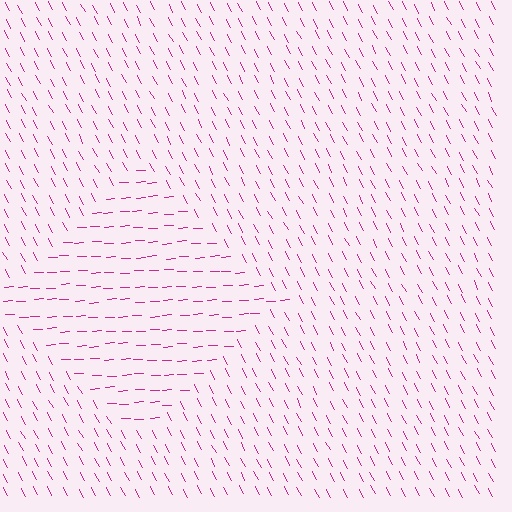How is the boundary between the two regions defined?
The boundary is defined purely by a change in line orientation (approximately 65 degrees difference). All lines are the same color and thickness.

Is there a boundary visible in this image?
Yes, there is a texture boundary formed by a change in line orientation.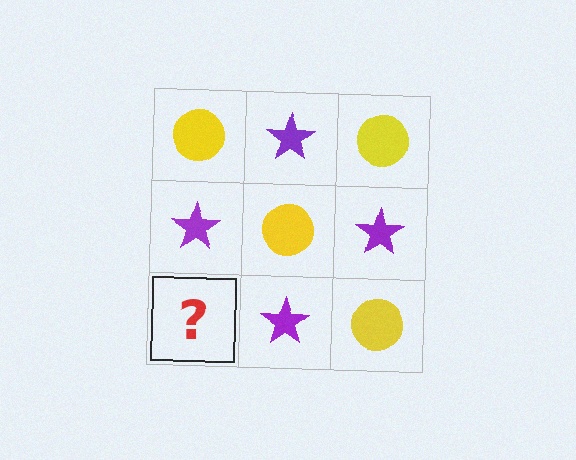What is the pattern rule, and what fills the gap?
The rule is that it alternates yellow circle and purple star in a checkerboard pattern. The gap should be filled with a yellow circle.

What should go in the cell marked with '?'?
The missing cell should contain a yellow circle.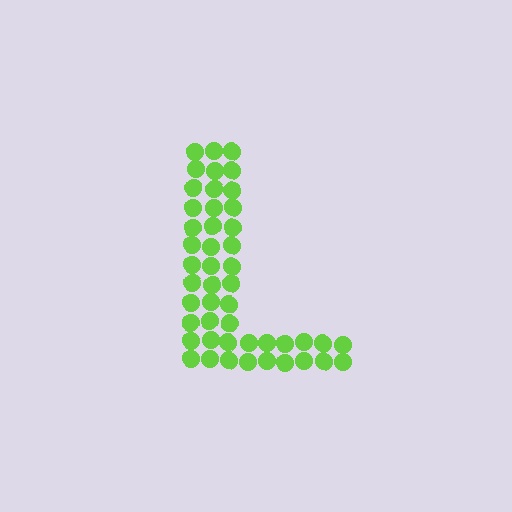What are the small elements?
The small elements are circles.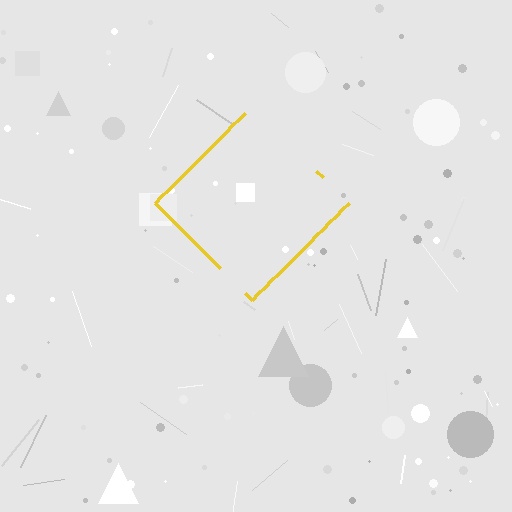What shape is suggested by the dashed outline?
The dashed outline suggests a diamond.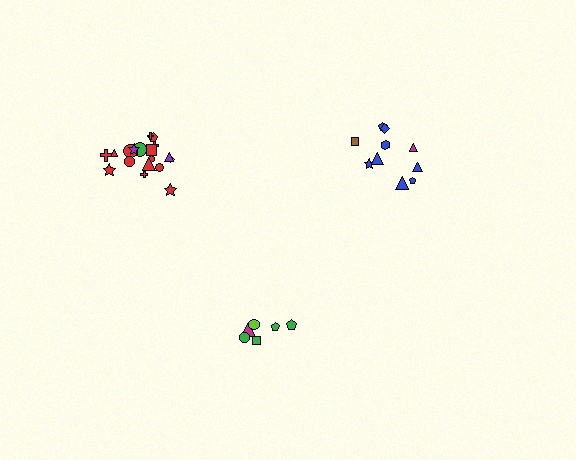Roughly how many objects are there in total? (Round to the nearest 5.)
Roughly 35 objects in total.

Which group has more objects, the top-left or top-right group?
The top-left group.